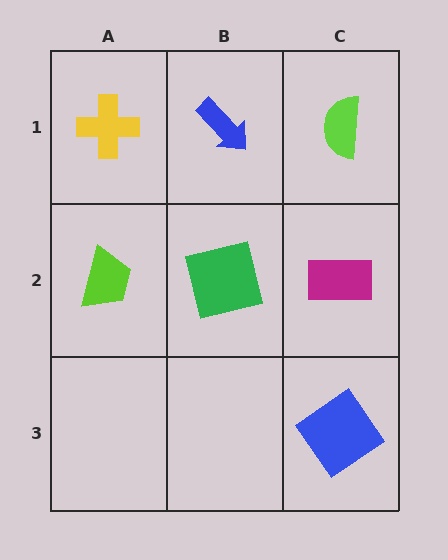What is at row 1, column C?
A lime semicircle.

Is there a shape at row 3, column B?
No, that cell is empty.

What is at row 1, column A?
A yellow cross.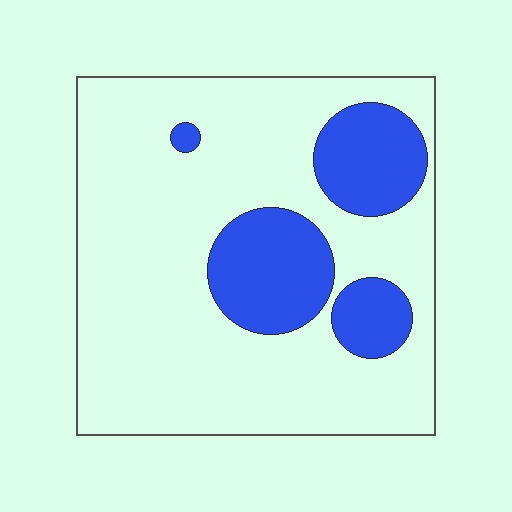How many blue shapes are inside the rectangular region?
4.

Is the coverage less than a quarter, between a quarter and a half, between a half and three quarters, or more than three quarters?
Less than a quarter.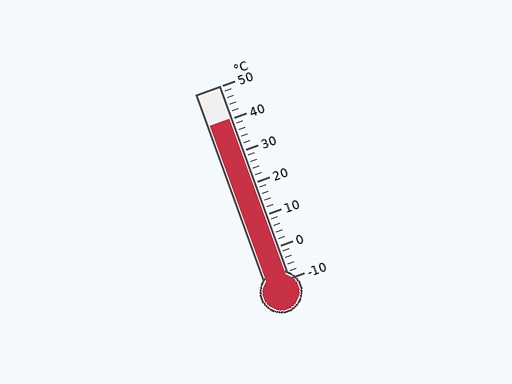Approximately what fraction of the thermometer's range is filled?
The thermometer is filled to approximately 85% of its range.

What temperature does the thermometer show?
The thermometer shows approximately 40°C.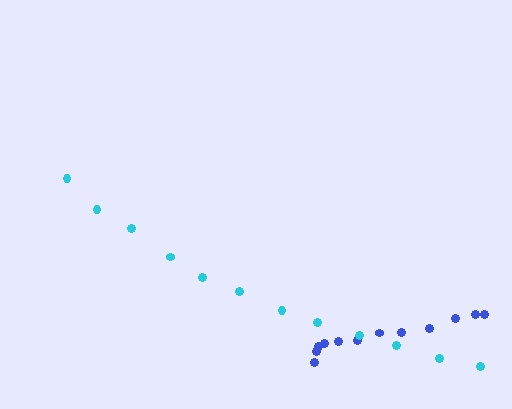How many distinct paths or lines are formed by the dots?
There are 2 distinct paths.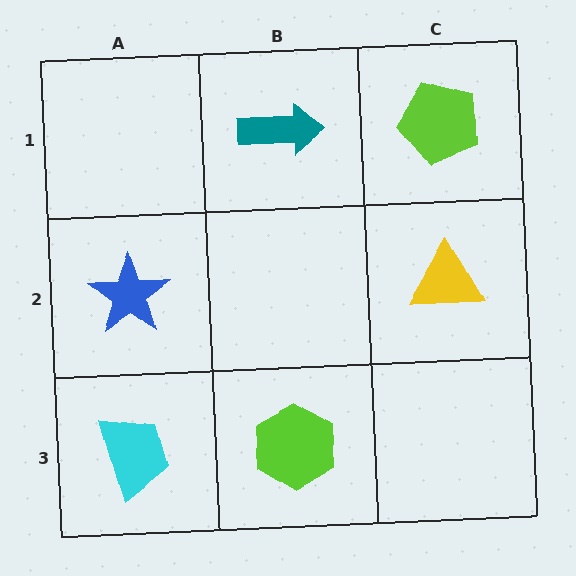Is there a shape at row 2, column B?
No, that cell is empty.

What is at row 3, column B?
A lime hexagon.